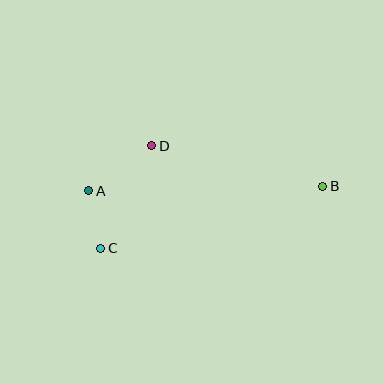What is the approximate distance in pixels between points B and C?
The distance between B and C is approximately 230 pixels.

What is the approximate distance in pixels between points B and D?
The distance between B and D is approximately 176 pixels.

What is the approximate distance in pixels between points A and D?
The distance between A and D is approximately 78 pixels.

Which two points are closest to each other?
Points A and C are closest to each other.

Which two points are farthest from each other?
Points A and B are farthest from each other.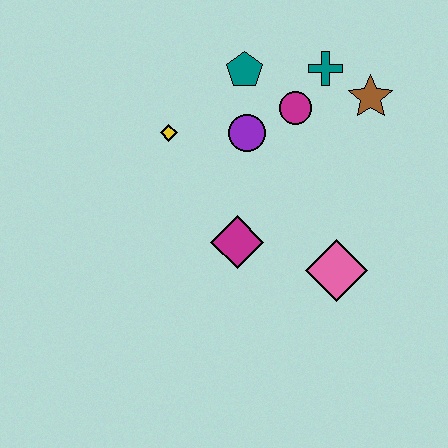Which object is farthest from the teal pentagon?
The pink diamond is farthest from the teal pentagon.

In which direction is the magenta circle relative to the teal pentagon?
The magenta circle is to the right of the teal pentagon.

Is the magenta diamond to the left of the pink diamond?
Yes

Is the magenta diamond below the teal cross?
Yes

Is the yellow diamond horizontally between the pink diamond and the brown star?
No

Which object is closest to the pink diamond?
The magenta diamond is closest to the pink diamond.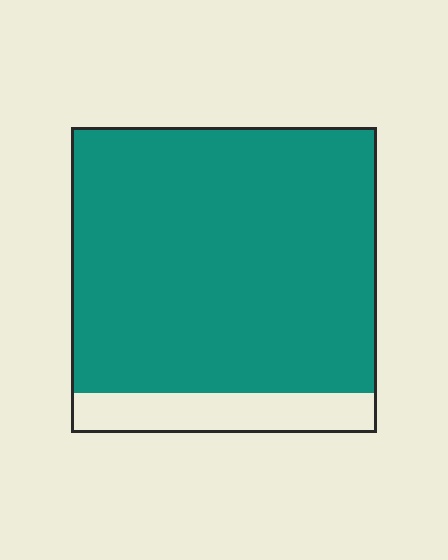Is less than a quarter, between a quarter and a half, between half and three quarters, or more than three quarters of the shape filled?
More than three quarters.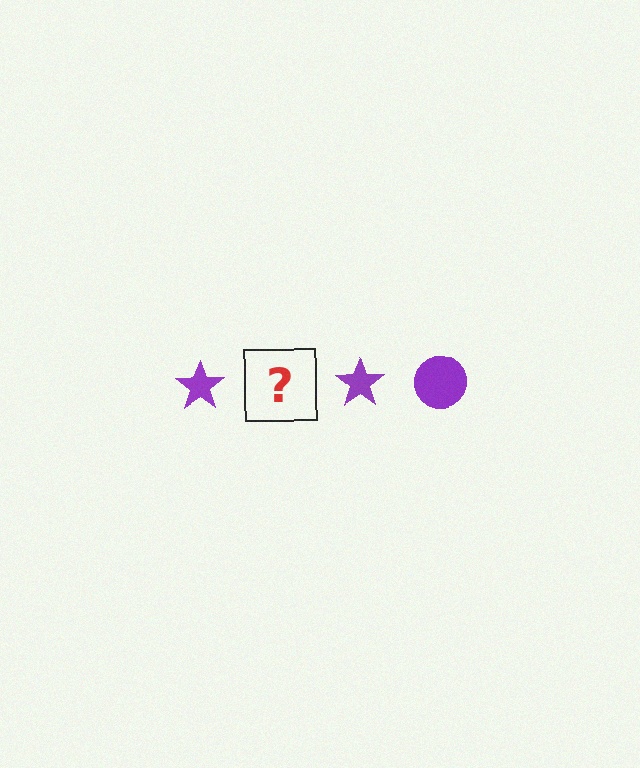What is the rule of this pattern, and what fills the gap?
The rule is that the pattern cycles through star, circle shapes in purple. The gap should be filled with a purple circle.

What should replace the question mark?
The question mark should be replaced with a purple circle.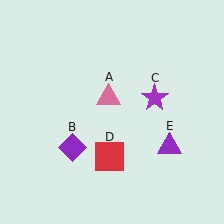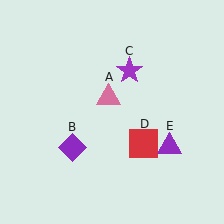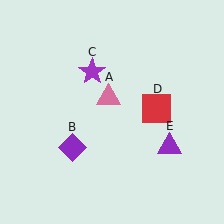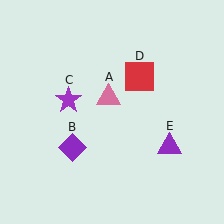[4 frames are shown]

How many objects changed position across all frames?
2 objects changed position: purple star (object C), red square (object D).